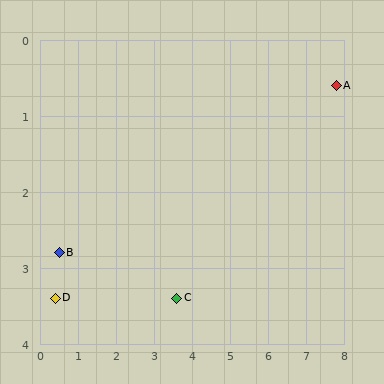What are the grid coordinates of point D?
Point D is at approximately (0.4, 3.4).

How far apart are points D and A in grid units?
Points D and A are about 7.9 grid units apart.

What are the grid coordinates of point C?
Point C is at approximately (3.6, 3.4).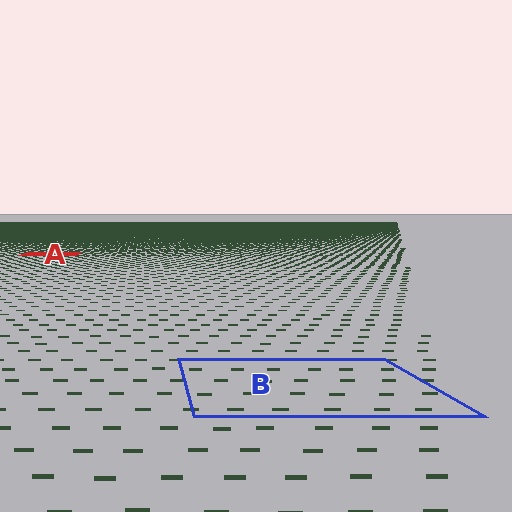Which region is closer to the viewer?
Region B is closer. The texture elements there are larger and more spread out.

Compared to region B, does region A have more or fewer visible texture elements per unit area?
Region A has more texture elements per unit area — they are packed more densely because it is farther away.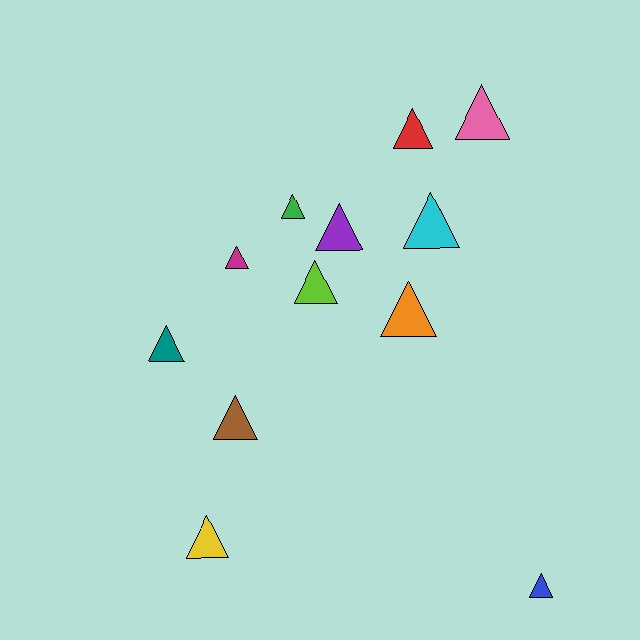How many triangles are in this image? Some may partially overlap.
There are 12 triangles.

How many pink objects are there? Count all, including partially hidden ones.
There is 1 pink object.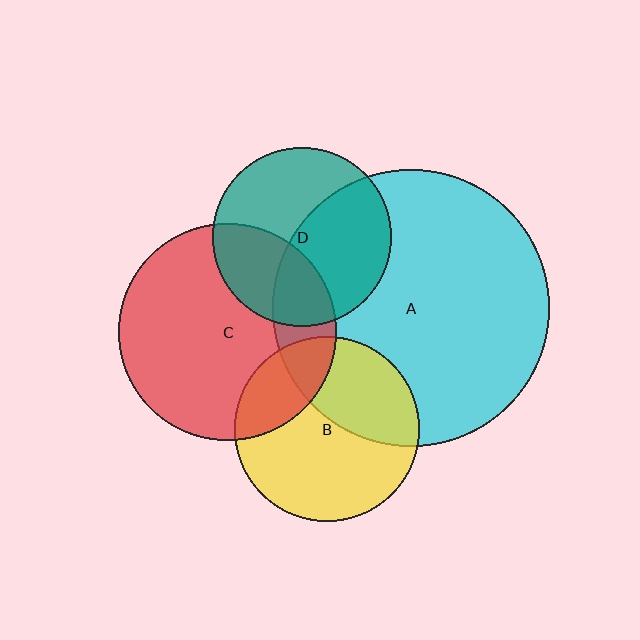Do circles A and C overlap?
Yes.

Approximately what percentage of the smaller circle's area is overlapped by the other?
Approximately 20%.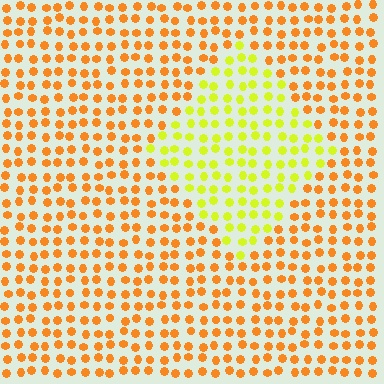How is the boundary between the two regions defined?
The boundary is defined purely by a slight shift in hue (about 41 degrees). Spacing, size, and orientation are identical on both sides.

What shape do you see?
I see a diamond.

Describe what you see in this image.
The image is filled with small orange elements in a uniform arrangement. A diamond-shaped region is visible where the elements are tinted to a slightly different hue, forming a subtle color boundary.